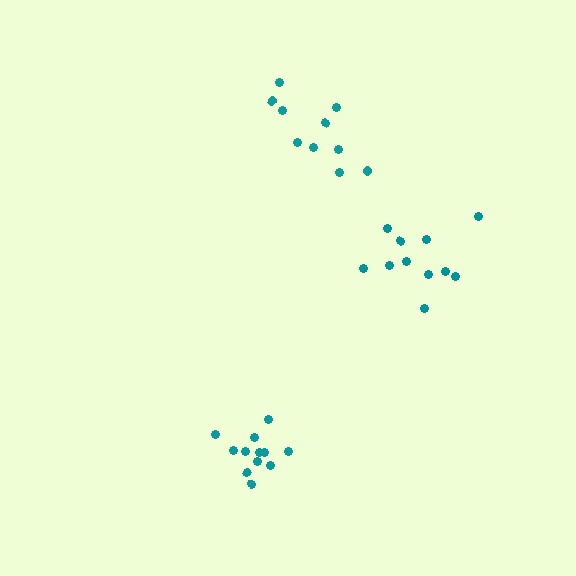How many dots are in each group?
Group 1: 12 dots, Group 2: 10 dots, Group 3: 11 dots (33 total).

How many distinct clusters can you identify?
There are 3 distinct clusters.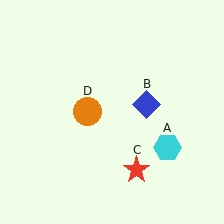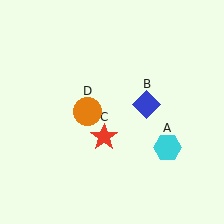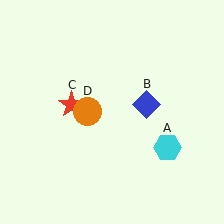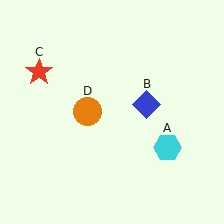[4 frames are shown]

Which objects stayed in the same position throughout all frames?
Cyan hexagon (object A) and blue diamond (object B) and orange circle (object D) remained stationary.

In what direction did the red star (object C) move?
The red star (object C) moved up and to the left.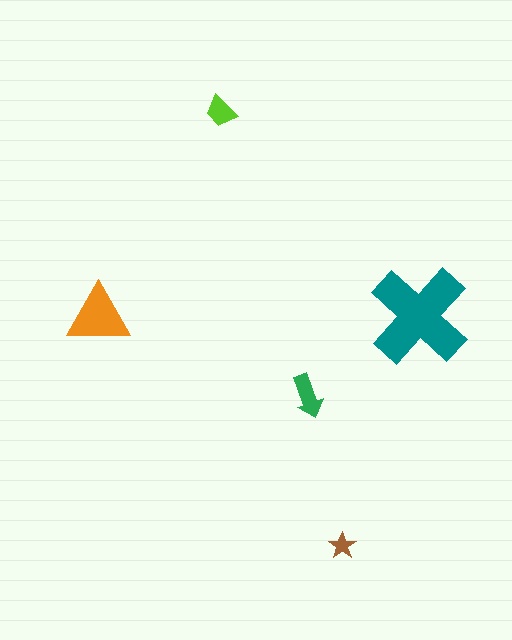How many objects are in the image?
There are 5 objects in the image.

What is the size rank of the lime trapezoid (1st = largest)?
4th.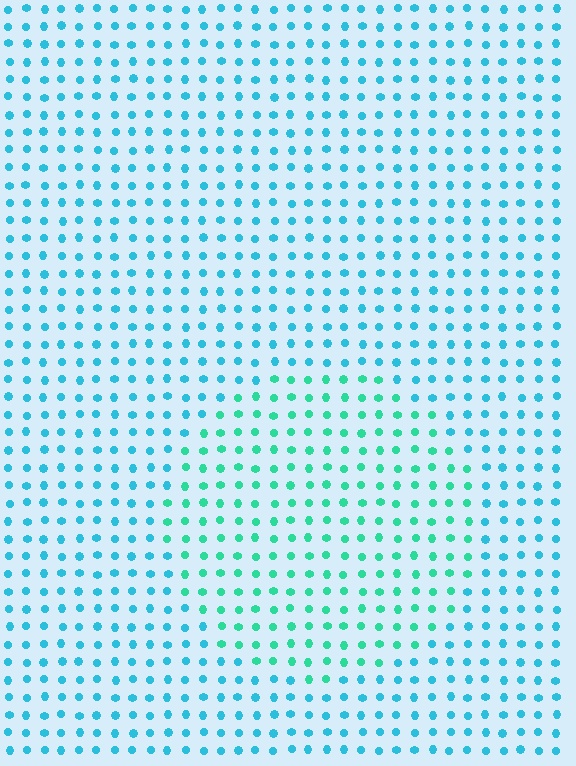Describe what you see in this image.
The image is filled with small cyan elements in a uniform arrangement. A circle-shaped region is visible where the elements are tinted to a slightly different hue, forming a subtle color boundary.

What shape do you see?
I see a circle.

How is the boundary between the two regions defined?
The boundary is defined purely by a slight shift in hue (about 32 degrees). Spacing, size, and orientation are identical on both sides.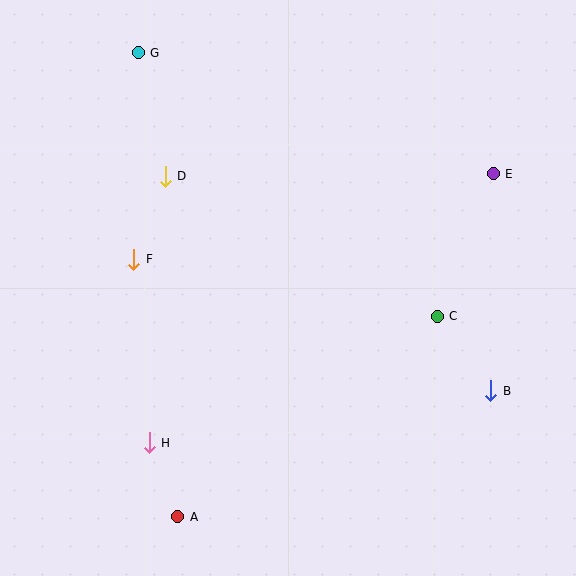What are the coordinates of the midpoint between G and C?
The midpoint between G and C is at (288, 184).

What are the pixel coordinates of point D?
Point D is at (165, 176).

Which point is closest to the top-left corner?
Point G is closest to the top-left corner.